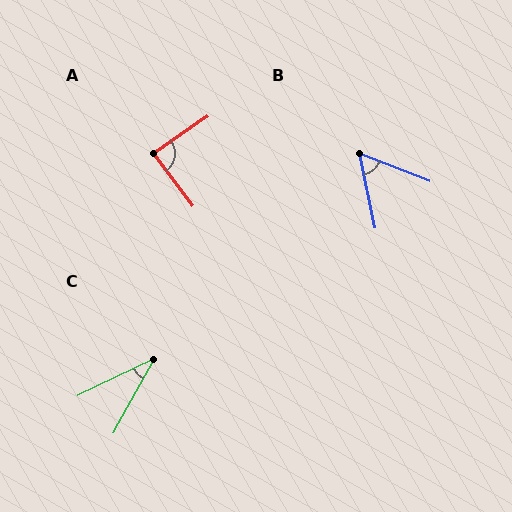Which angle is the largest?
A, at approximately 88 degrees.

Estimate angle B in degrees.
Approximately 57 degrees.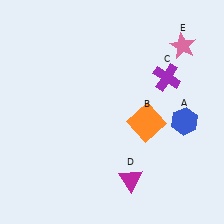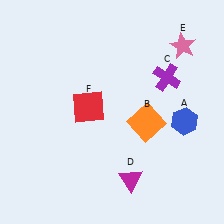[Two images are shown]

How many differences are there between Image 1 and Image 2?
There is 1 difference between the two images.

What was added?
A red square (F) was added in Image 2.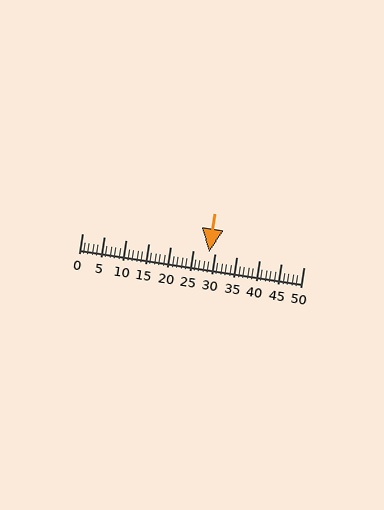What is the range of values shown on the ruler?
The ruler shows values from 0 to 50.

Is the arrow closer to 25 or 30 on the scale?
The arrow is closer to 30.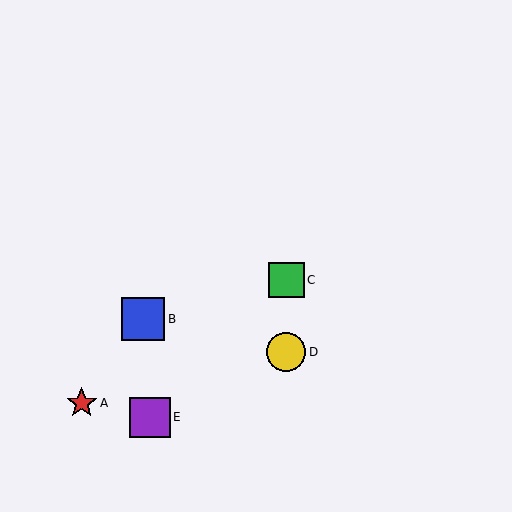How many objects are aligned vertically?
2 objects (C, D) are aligned vertically.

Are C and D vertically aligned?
Yes, both are at x≈286.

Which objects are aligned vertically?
Objects C, D are aligned vertically.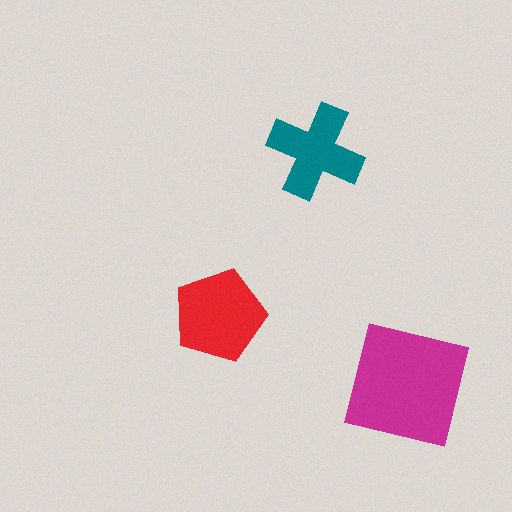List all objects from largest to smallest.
The magenta square, the red pentagon, the teal cross.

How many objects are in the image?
There are 3 objects in the image.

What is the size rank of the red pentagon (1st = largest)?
2nd.